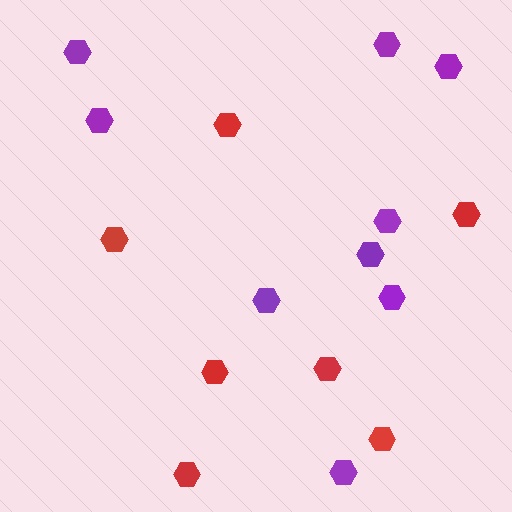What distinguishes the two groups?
There are 2 groups: one group of red hexagons (7) and one group of purple hexagons (9).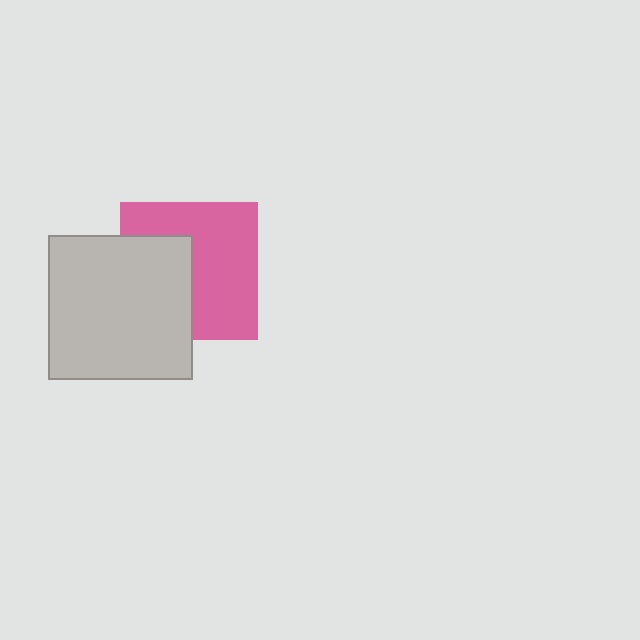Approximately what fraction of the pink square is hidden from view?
Roughly 40% of the pink square is hidden behind the light gray square.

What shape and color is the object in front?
The object in front is a light gray square.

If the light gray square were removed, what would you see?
You would see the complete pink square.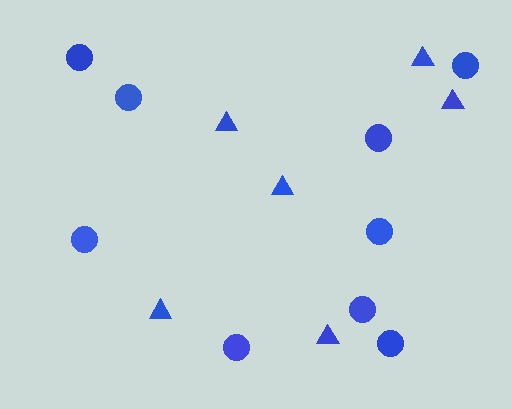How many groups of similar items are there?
There are 2 groups: one group of triangles (6) and one group of circles (9).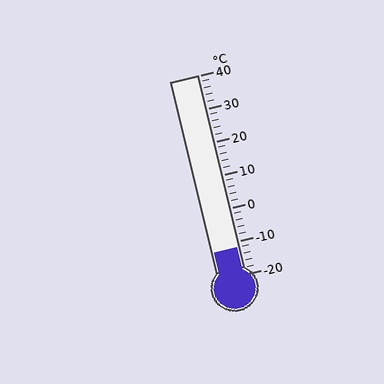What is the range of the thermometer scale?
The thermometer scale ranges from -20°C to 40°C.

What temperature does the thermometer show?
The thermometer shows approximately -12°C.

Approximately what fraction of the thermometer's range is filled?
The thermometer is filled to approximately 15% of its range.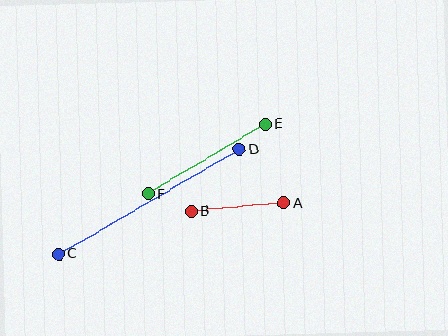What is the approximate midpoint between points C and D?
The midpoint is at approximately (149, 202) pixels.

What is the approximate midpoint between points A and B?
The midpoint is at approximately (238, 207) pixels.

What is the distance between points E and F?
The distance is approximately 136 pixels.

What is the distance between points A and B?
The distance is approximately 93 pixels.